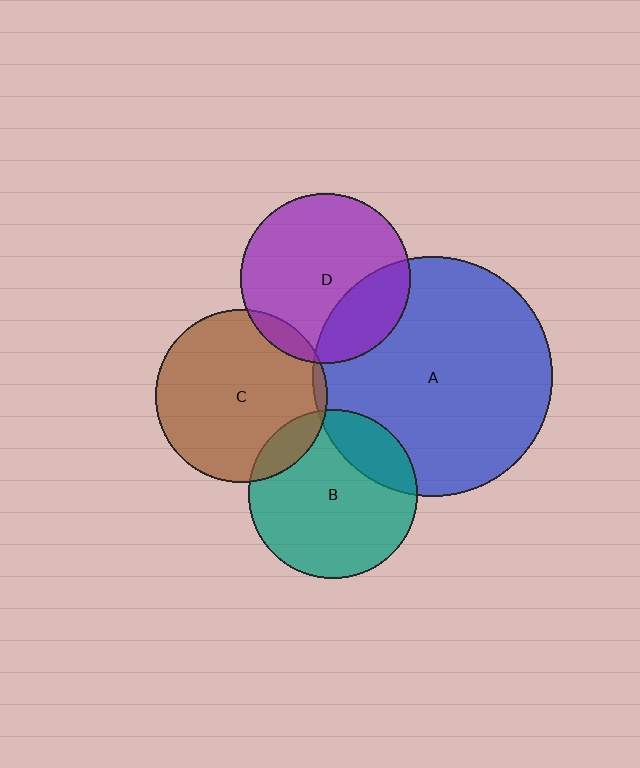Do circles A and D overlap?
Yes.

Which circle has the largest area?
Circle A (blue).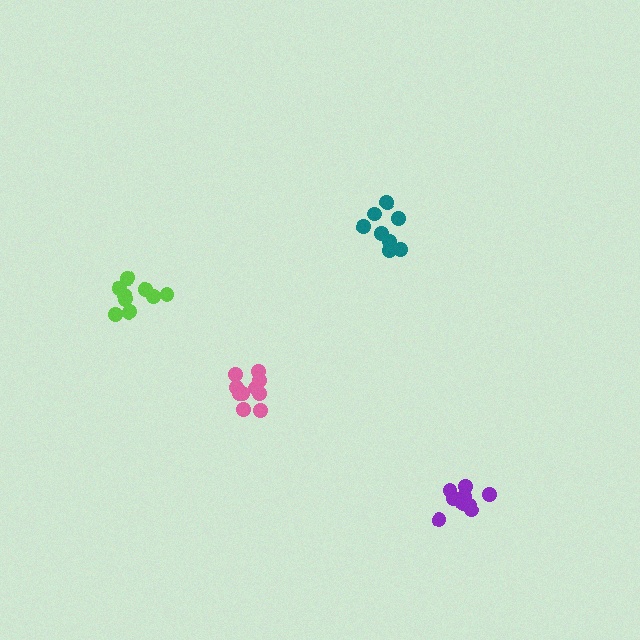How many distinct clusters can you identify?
There are 4 distinct clusters.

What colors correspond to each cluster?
The clusters are colored: teal, purple, lime, pink.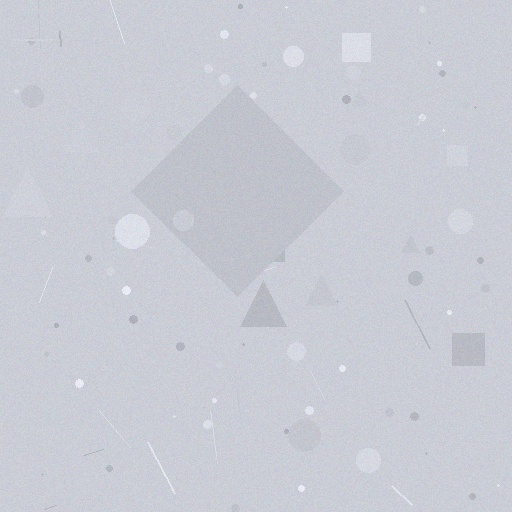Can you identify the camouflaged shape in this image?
The camouflaged shape is a diamond.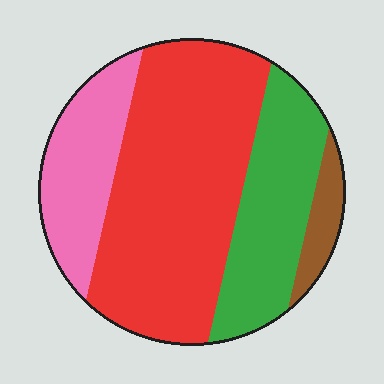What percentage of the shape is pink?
Pink takes up about one fifth (1/5) of the shape.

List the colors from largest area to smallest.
From largest to smallest: red, green, pink, brown.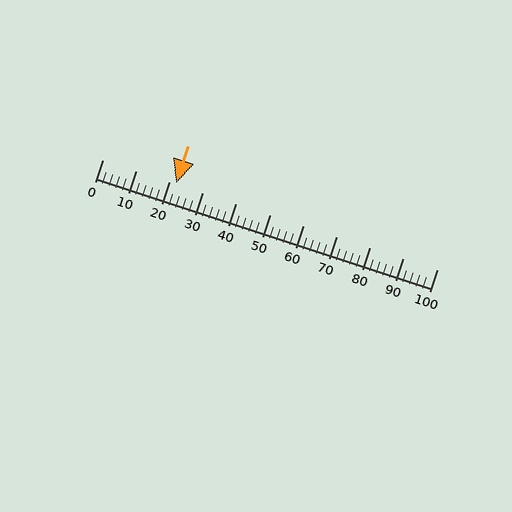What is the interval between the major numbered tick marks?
The major tick marks are spaced 10 units apart.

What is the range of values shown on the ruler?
The ruler shows values from 0 to 100.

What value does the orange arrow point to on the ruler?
The orange arrow points to approximately 22.